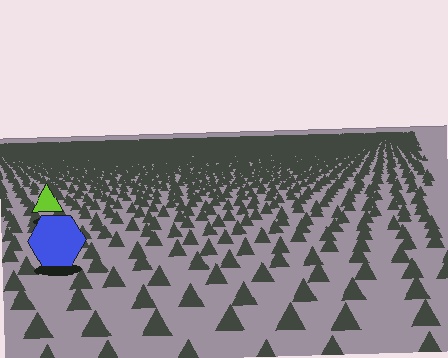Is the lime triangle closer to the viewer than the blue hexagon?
No. The blue hexagon is closer — you can tell from the texture gradient: the ground texture is coarser near it.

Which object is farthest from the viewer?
The lime triangle is farthest from the viewer. It appears smaller and the ground texture around it is denser.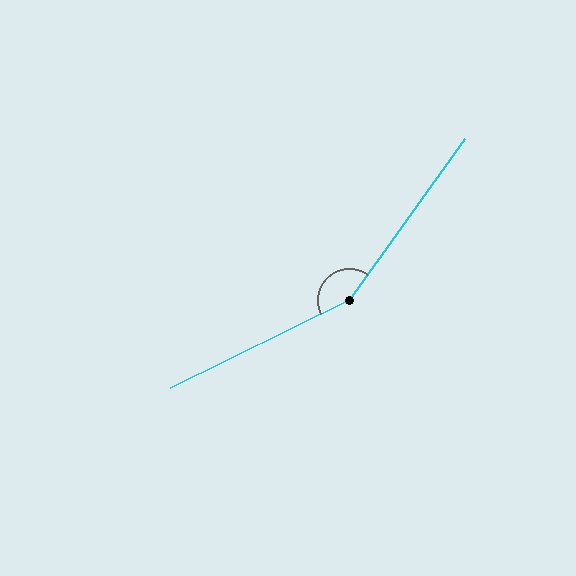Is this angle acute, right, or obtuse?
It is obtuse.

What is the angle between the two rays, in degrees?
Approximately 152 degrees.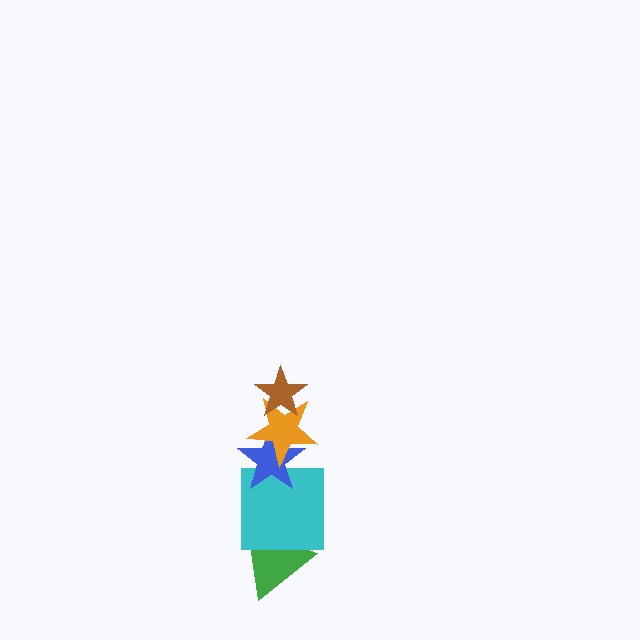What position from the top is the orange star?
The orange star is 2nd from the top.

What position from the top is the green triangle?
The green triangle is 5th from the top.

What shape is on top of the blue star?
The orange star is on top of the blue star.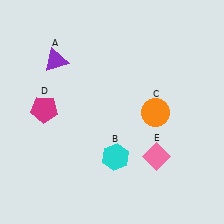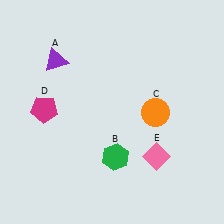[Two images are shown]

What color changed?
The hexagon (B) changed from cyan in Image 1 to green in Image 2.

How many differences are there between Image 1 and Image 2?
There is 1 difference between the two images.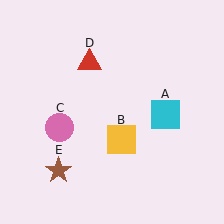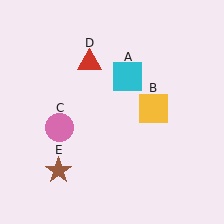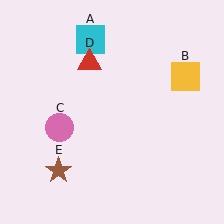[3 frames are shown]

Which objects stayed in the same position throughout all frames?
Pink circle (object C) and red triangle (object D) and brown star (object E) remained stationary.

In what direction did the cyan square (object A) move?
The cyan square (object A) moved up and to the left.